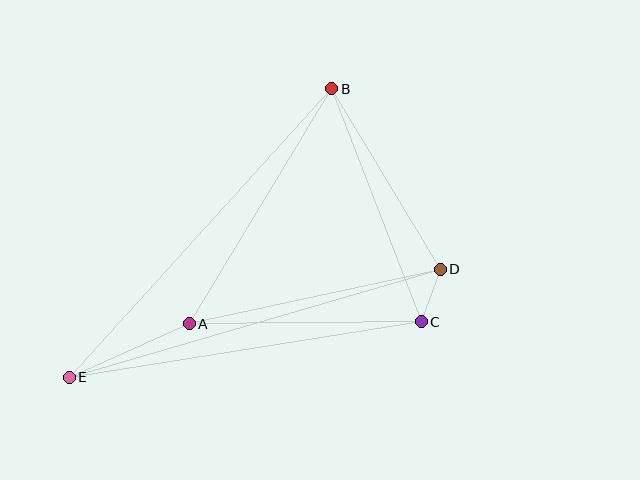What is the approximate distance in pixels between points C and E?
The distance between C and E is approximately 356 pixels.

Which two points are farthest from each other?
Points B and E are farthest from each other.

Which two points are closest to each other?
Points C and D are closest to each other.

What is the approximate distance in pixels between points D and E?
The distance between D and E is approximately 386 pixels.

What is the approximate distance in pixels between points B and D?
The distance between B and D is approximately 211 pixels.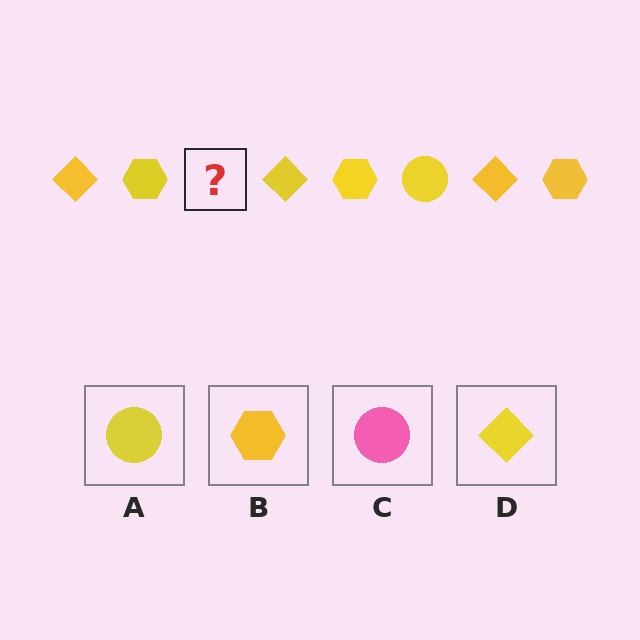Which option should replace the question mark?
Option A.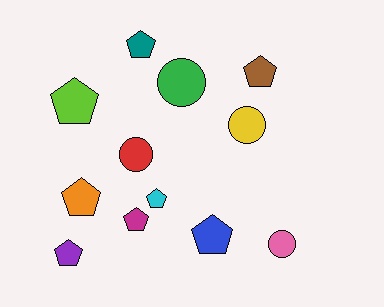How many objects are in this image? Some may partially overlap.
There are 12 objects.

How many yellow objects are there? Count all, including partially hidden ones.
There is 1 yellow object.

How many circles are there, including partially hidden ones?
There are 4 circles.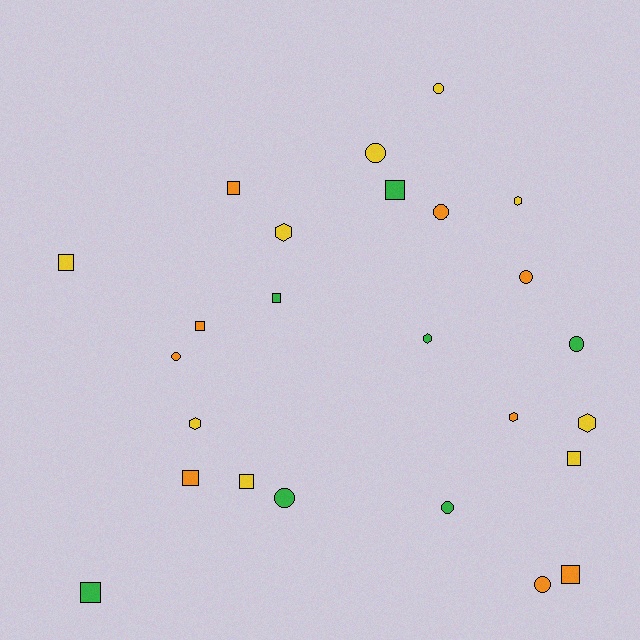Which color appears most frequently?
Yellow, with 9 objects.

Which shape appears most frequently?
Square, with 10 objects.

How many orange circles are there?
There are 4 orange circles.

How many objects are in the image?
There are 25 objects.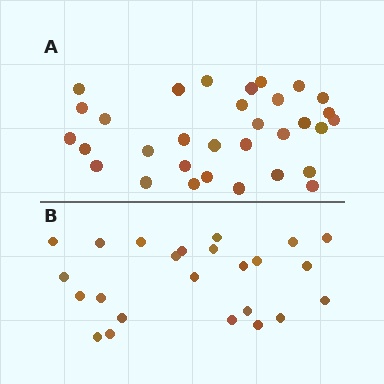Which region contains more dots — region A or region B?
Region A (the top region) has more dots.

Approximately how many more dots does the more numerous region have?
Region A has roughly 8 or so more dots than region B.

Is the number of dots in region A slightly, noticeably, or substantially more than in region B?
Region A has noticeably more, but not dramatically so. The ratio is roughly 1.3 to 1.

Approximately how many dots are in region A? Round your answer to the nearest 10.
About 30 dots. (The exact count is 32, which rounds to 30.)